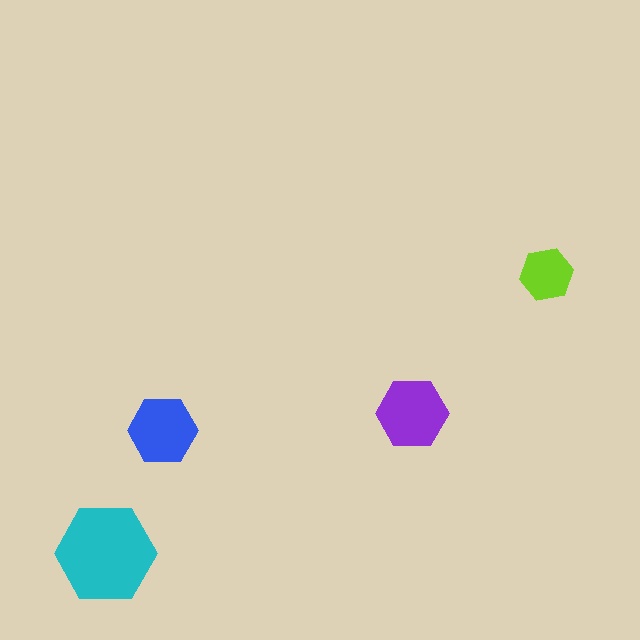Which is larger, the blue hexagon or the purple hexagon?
The purple one.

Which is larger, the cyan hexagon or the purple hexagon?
The cyan one.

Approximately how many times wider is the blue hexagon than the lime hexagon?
About 1.5 times wider.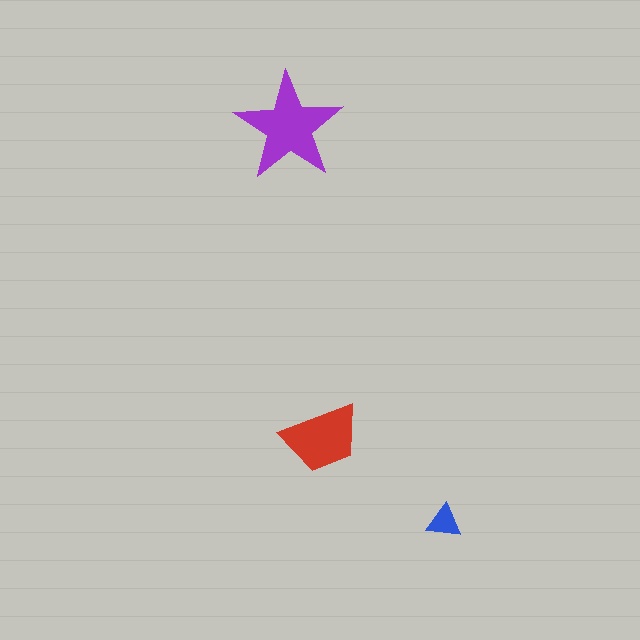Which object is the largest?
The purple star.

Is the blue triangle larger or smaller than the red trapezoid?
Smaller.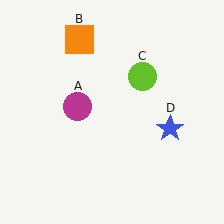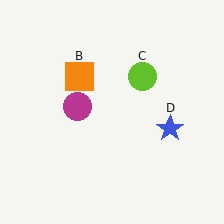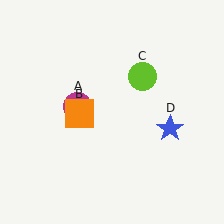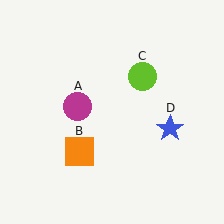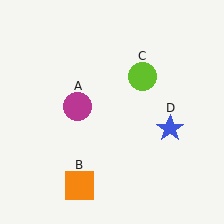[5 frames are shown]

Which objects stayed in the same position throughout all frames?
Magenta circle (object A) and lime circle (object C) and blue star (object D) remained stationary.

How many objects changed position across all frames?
1 object changed position: orange square (object B).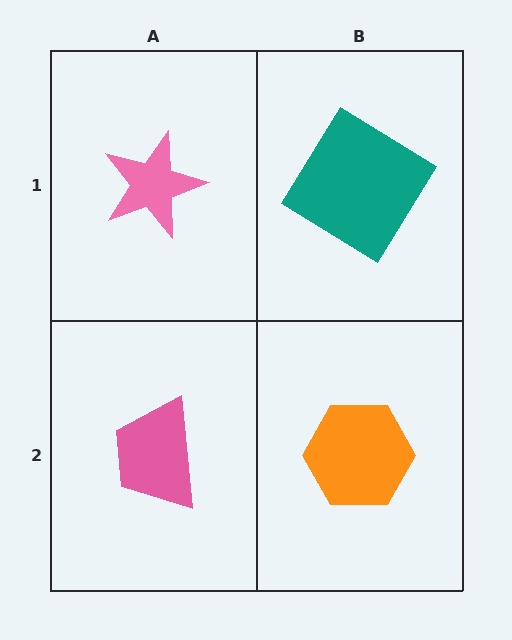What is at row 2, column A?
A pink trapezoid.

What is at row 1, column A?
A pink star.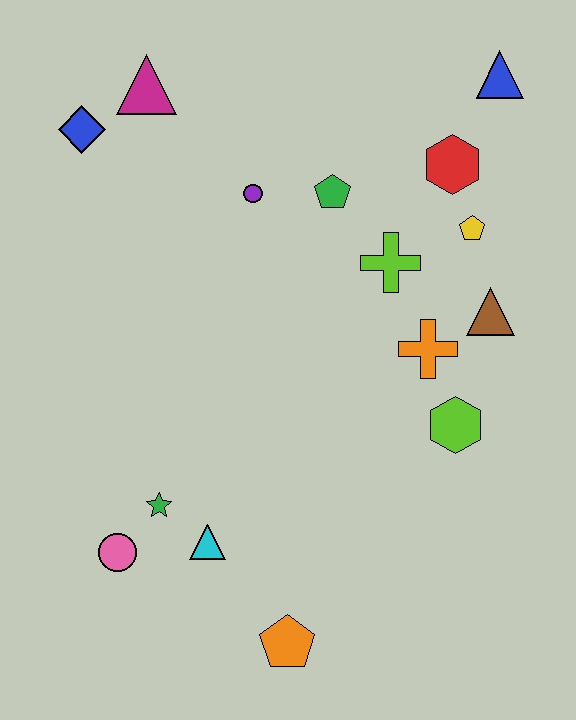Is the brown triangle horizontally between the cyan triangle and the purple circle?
No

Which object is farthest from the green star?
The blue triangle is farthest from the green star.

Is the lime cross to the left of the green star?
No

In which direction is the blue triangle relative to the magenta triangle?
The blue triangle is to the right of the magenta triangle.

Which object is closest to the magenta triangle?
The blue diamond is closest to the magenta triangle.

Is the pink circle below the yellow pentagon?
Yes